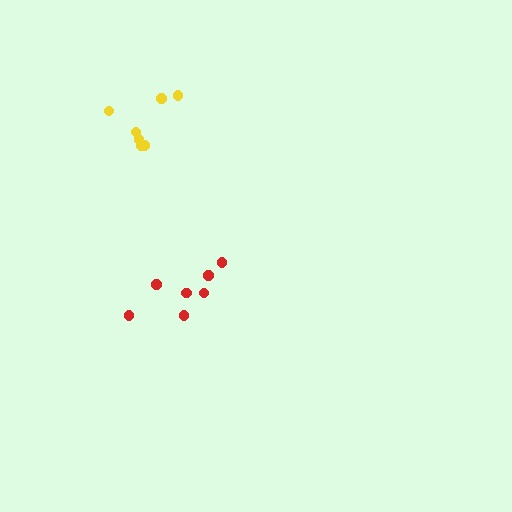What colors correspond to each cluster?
The clusters are colored: red, yellow.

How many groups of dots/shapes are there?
There are 2 groups.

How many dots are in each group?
Group 1: 7 dots, Group 2: 7 dots (14 total).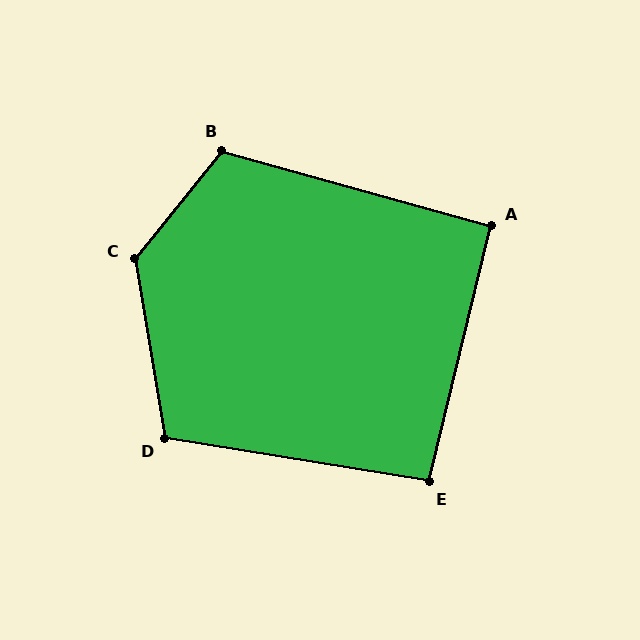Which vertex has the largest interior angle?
C, at approximately 131 degrees.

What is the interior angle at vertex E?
Approximately 94 degrees (approximately right).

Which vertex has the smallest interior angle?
A, at approximately 92 degrees.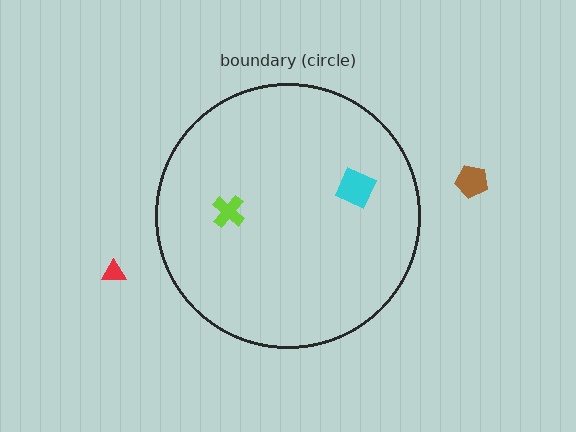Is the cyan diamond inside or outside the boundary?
Inside.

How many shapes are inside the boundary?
2 inside, 2 outside.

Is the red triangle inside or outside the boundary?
Outside.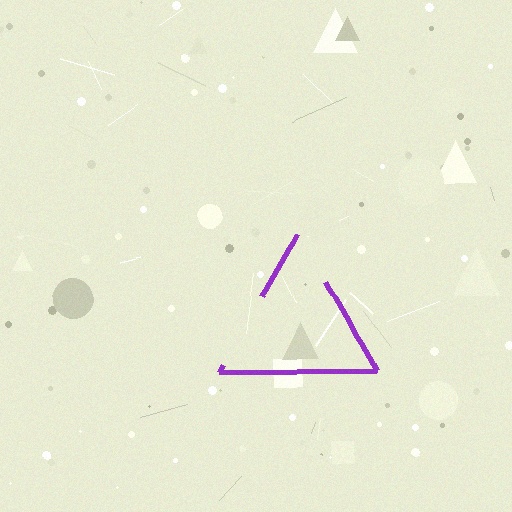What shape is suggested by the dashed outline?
The dashed outline suggests a triangle.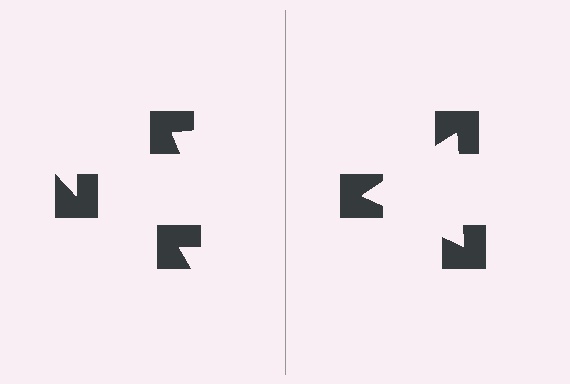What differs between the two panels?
The notched squares are positioned identically on both sides; only the wedge orientations differ. On the right they align to a triangle; on the left they are misaligned.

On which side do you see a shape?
An illusory triangle appears on the right side. On the left side the wedge cuts are rotated, so no coherent shape forms.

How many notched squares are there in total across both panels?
6 — 3 on each side.